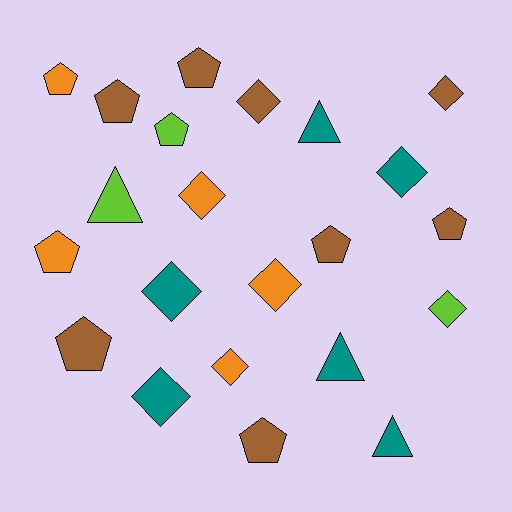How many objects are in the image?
There are 22 objects.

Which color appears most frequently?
Brown, with 8 objects.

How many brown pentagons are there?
There are 6 brown pentagons.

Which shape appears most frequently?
Pentagon, with 9 objects.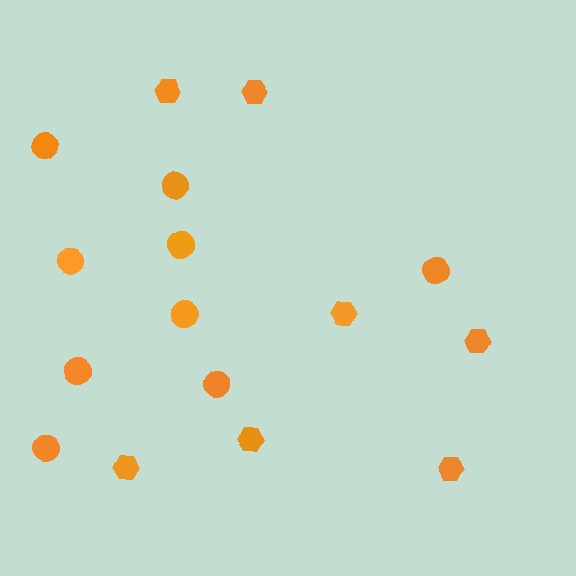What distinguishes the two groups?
There are 2 groups: one group of hexagons (7) and one group of circles (9).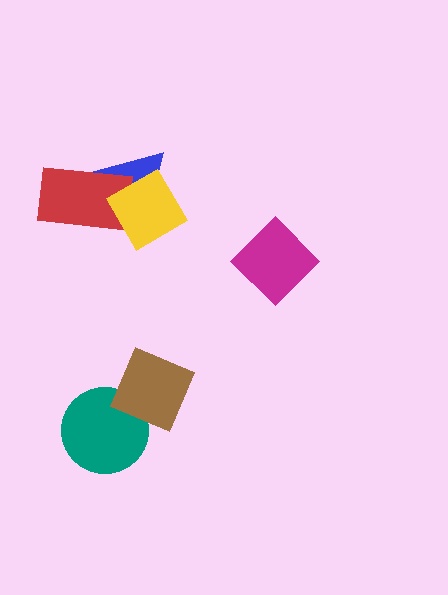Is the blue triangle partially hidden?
Yes, it is partially covered by another shape.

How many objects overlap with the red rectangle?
2 objects overlap with the red rectangle.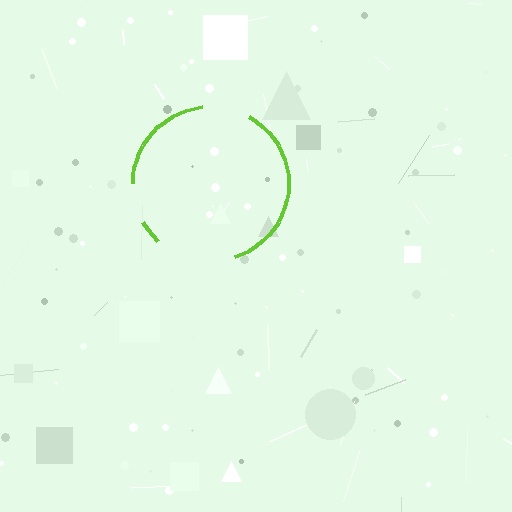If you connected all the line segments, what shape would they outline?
They would outline a circle.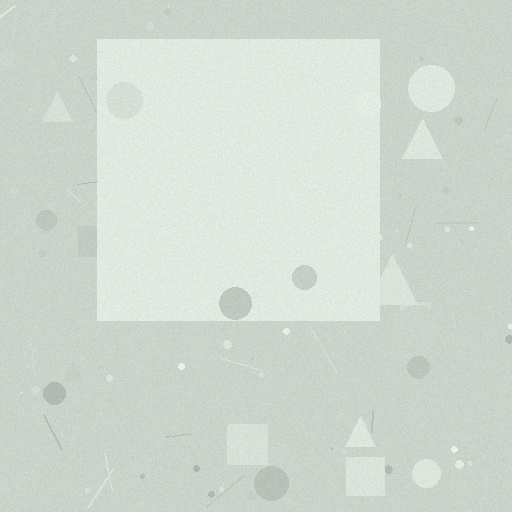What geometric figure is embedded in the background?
A square is embedded in the background.